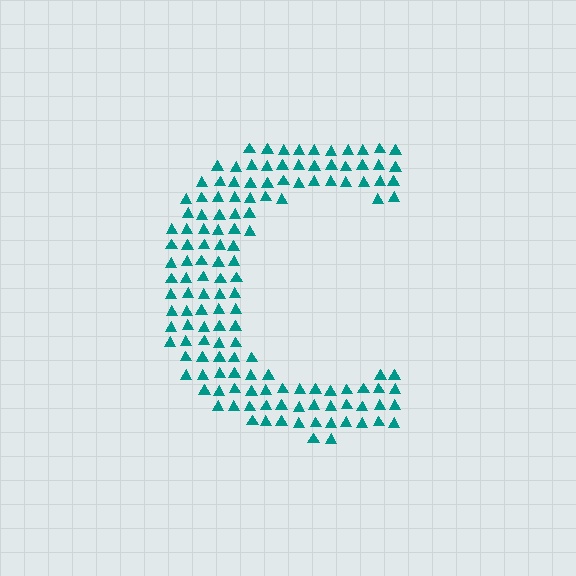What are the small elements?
The small elements are triangles.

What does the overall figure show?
The overall figure shows the letter C.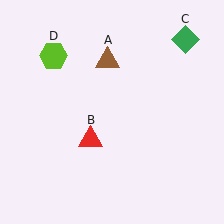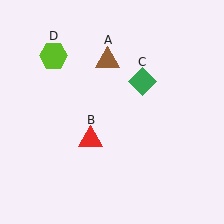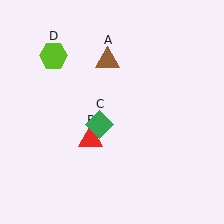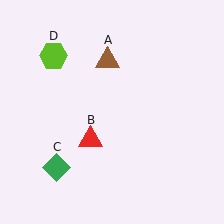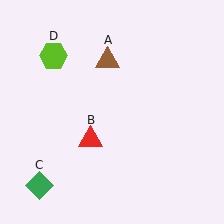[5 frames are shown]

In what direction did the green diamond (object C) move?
The green diamond (object C) moved down and to the left.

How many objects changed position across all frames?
1 object changed position: green diamond (object C).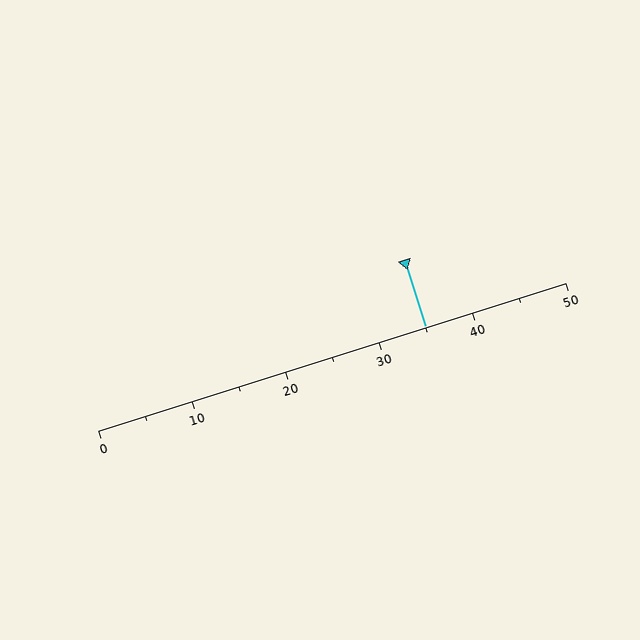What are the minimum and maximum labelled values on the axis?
The axis runs from 0 to 50.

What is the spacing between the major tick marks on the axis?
The major ticks are spaced 10 apart.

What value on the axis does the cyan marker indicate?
The marker indicates approximately 35.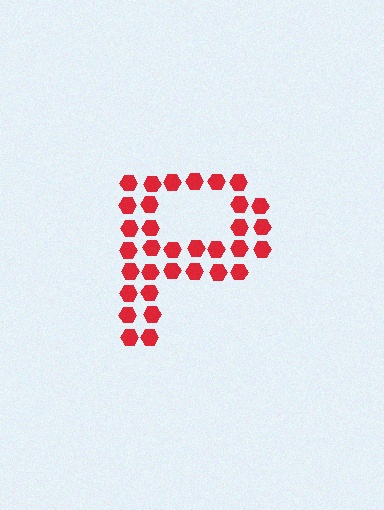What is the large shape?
The large shape is the letter P.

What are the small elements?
The small elements are hexagons.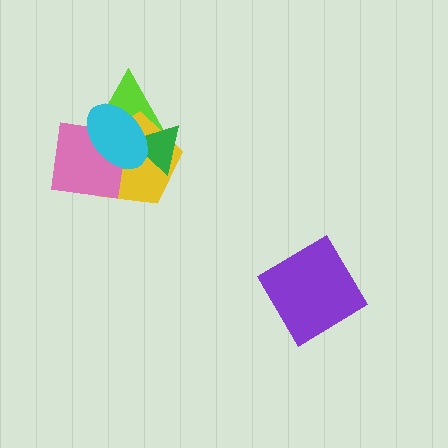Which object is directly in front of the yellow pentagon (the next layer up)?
The green triangle is directly in front of the yellow pentagon.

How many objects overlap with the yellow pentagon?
4 objects overlap with the yellow pentagon.